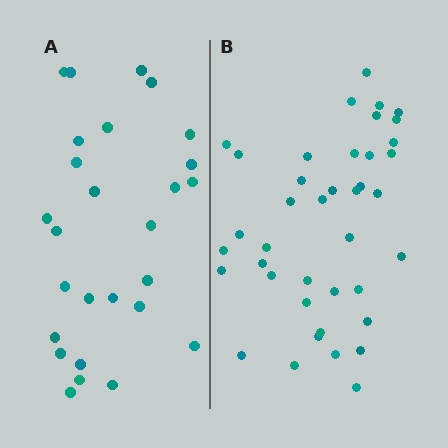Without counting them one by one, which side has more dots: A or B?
Region B (the right region) has more dots.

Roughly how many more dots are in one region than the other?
Region B has approximately 15 more dots than region A.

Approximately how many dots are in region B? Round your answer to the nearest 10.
About 40 dots.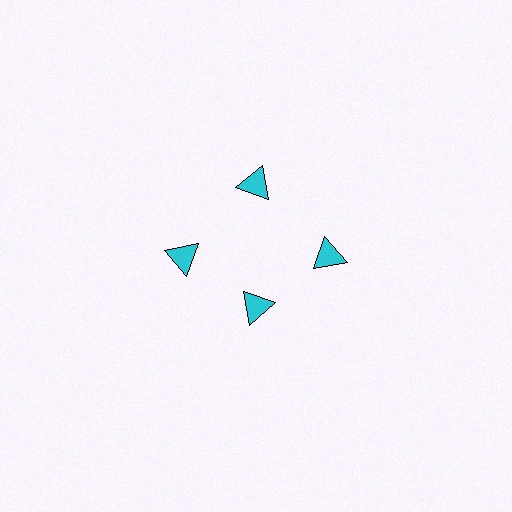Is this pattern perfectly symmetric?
No. The 4 cyan triangles are arranged in a ring, but one element near the 6 o'clock position is pulled inward toward the center, breaking the 4-fold rotational symmetry.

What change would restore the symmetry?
The symmetry would be restored by moving it outward, back onto the ring so that all 4 triangles sit at equal angles and equal distance from the center.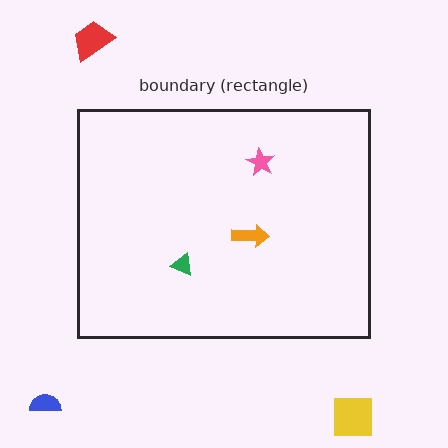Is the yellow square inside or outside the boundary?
Outside.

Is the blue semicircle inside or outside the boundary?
Outside.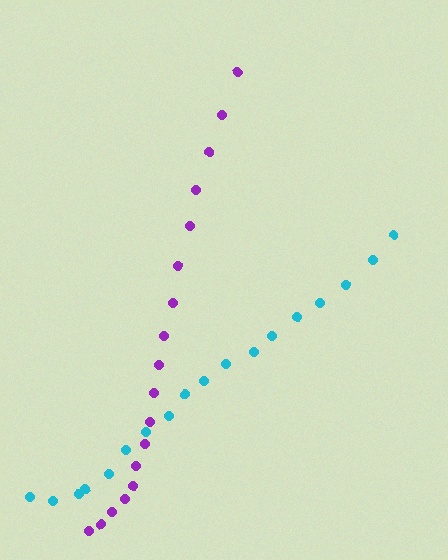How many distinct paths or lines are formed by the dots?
There are 2 distinct paths.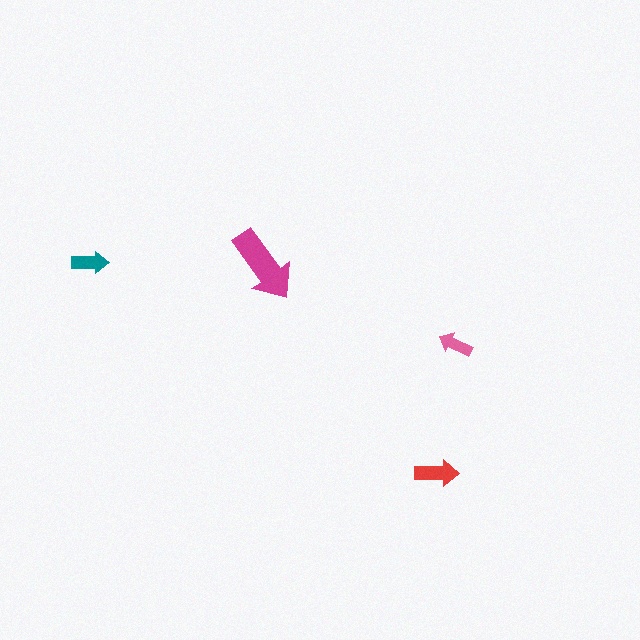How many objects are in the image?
There are 4 objects in the image.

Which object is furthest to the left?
The teal arrow is leftmost.